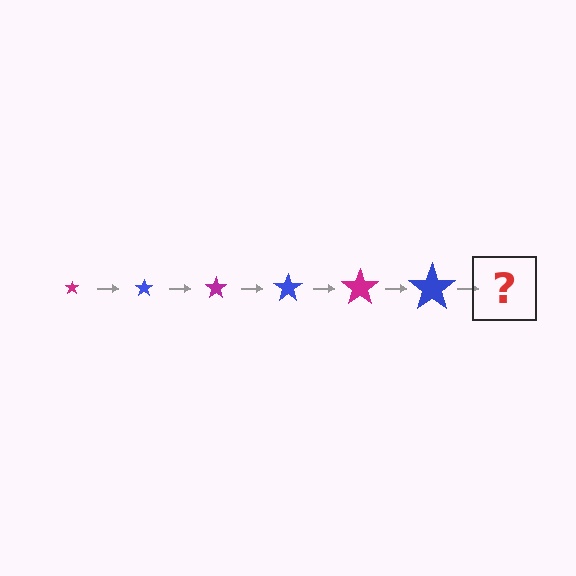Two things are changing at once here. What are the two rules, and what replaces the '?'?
The two rules are that the star grows larger each step and the color cycles through magenta and blue. The '?' should be a magenta star, larger than the previous one.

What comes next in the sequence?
The next element should be a magenta star, larger than the previous one.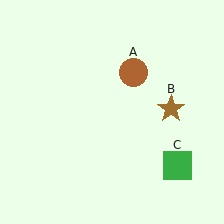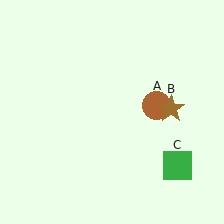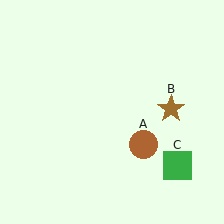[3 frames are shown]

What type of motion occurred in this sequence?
The brown circle (object A) rotated clockwise around the center of the scene.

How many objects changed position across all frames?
1 object changed position: brown circle (object A).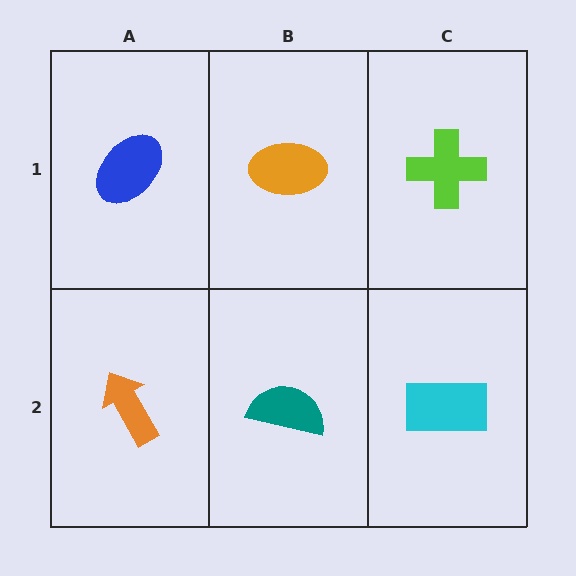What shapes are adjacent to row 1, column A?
An orange arrow (row 2, column A), an orange ellipse (row 1, column B).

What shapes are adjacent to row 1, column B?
A teal semicircle (row 2, column B), a blue ellipse (row 1, column A), a lime cross (row 1, column C).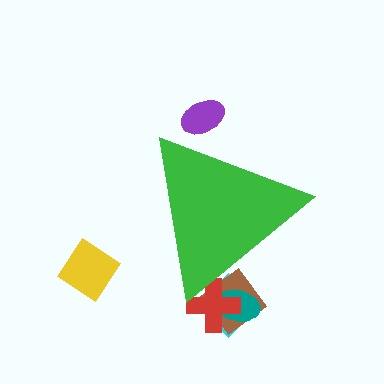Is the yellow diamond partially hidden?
No, the yellow diamond is fully visible.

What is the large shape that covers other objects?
A green triangle.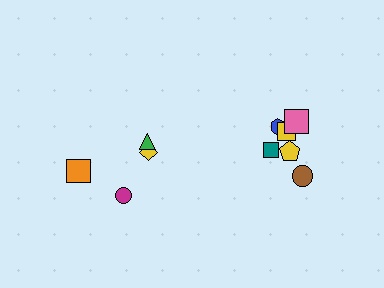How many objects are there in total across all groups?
There are 10 objects.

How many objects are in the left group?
There are 4 objects.